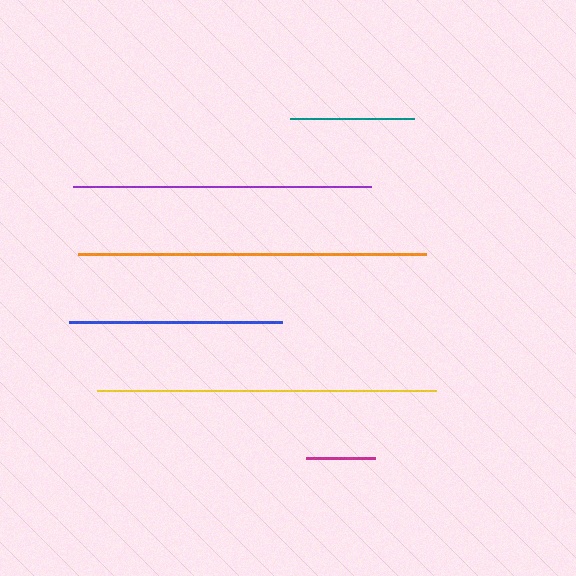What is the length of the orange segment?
The orange segment is approximately 349 pixels long.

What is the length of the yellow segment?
The yellow segment is approximately 339 pixels long.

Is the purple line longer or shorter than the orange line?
The orange line is longer than the purple line.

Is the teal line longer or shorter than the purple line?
The purple line is longer than the teal line.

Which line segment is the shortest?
The magenta line is the shortest at approximately 69 pixels.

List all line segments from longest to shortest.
From longest to shortest: orange, yellow, purple, blue, teal, magenta.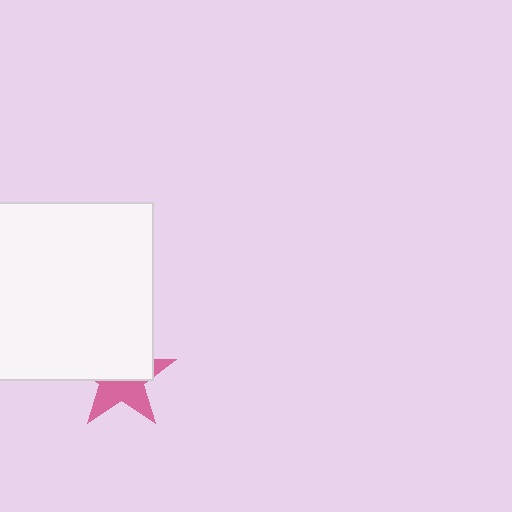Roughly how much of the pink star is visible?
About half of it is visible (roughly 45%).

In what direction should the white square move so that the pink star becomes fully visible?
The white square should move up. That is the shortest direction to clear the overlap and leave the pink star fully visible.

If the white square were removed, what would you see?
You would see the complete pink star.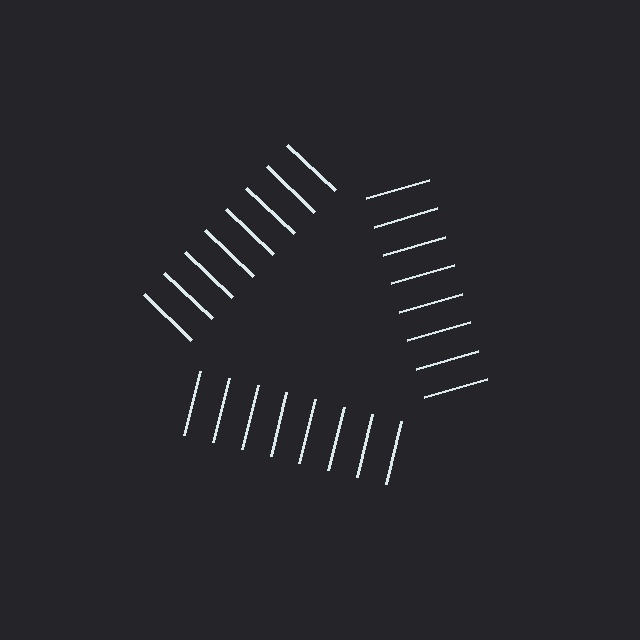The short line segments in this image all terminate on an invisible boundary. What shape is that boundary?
An illusory triangle — the line segments terminate on its edges but no continuous stroke is drawn.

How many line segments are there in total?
24 — 8 along each of the 3 edges.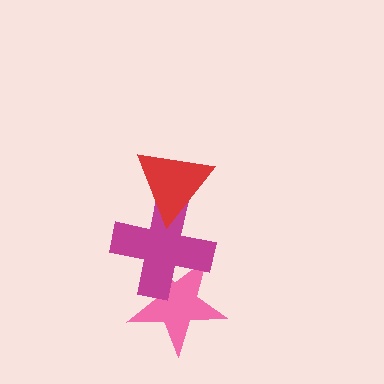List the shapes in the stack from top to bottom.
From top to bottom: the red triangle, the magenta cross, the pink star.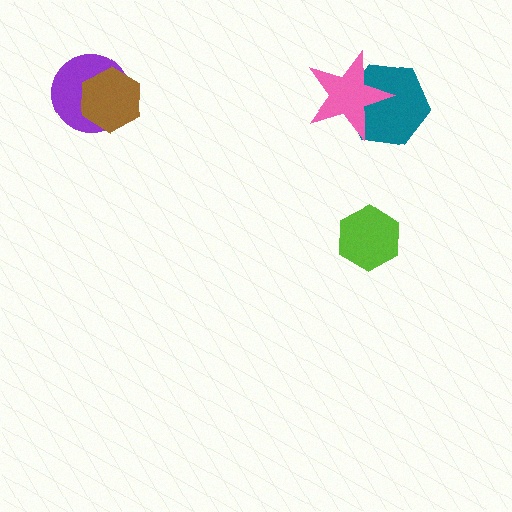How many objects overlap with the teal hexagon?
1 object overlaps with the teal hexagon.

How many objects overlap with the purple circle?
1 object overlaps with the purple circle.